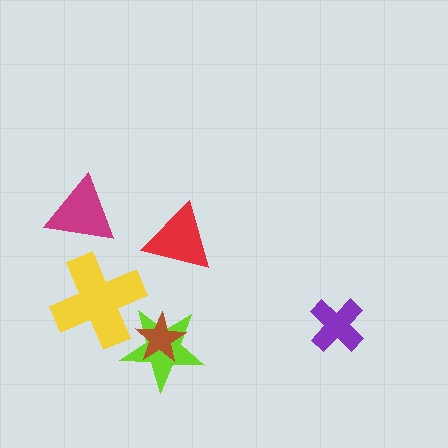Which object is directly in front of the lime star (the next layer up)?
The brown star is directly in front of the lime star.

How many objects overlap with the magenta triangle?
0 objects overlap with the magenta triangle.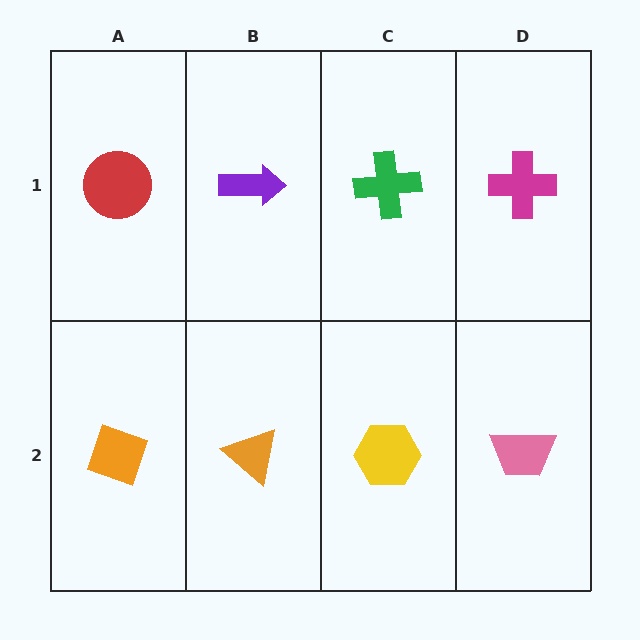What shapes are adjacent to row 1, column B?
An orange triangle (row 2, column B), a red circle (row 1, column A), a green cross (row 1, column C).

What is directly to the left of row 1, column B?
A red circle.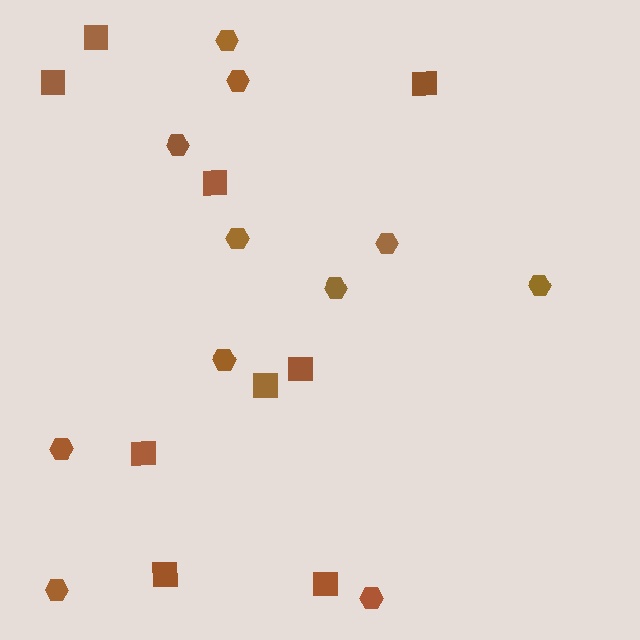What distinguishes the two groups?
There are 2 groups: one group of squares (9) and one group of hexagons (11).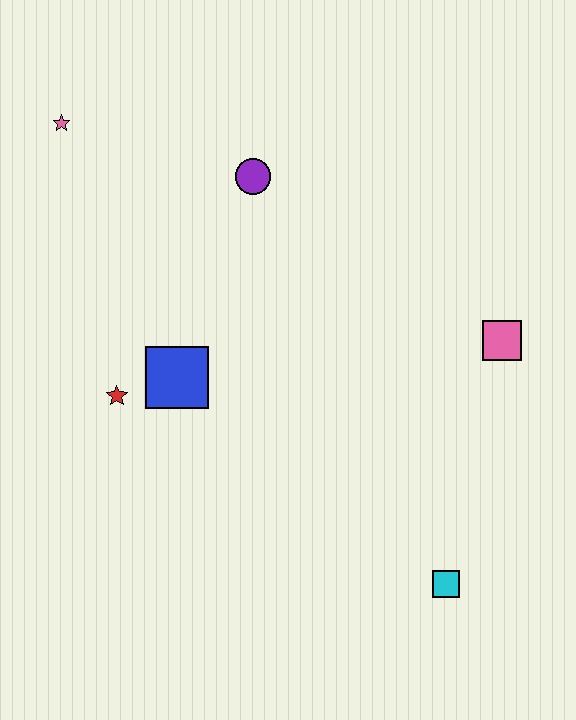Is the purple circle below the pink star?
Yes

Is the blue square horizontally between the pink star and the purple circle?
Yes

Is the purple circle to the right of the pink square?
No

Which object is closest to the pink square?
The cyan square is closest to the pink square.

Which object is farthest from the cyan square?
The pink star is farthest from the cyan square.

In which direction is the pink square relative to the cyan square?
The pink square is above the cyan square.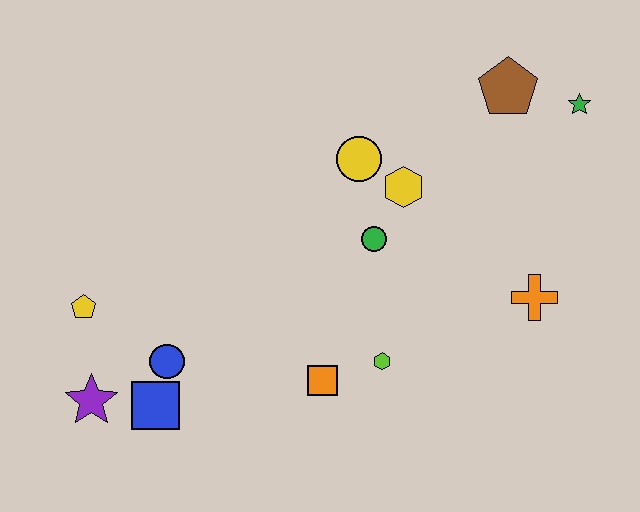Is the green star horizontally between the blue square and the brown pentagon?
No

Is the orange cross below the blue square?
No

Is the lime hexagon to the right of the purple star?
Yes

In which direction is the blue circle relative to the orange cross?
The blue circle is to the left of the orange cross.